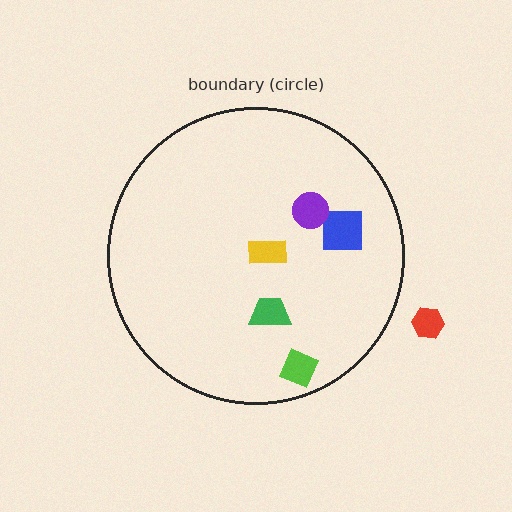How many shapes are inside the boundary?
5 inside, 1 outside.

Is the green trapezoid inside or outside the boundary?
Inside.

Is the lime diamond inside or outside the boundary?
Inside.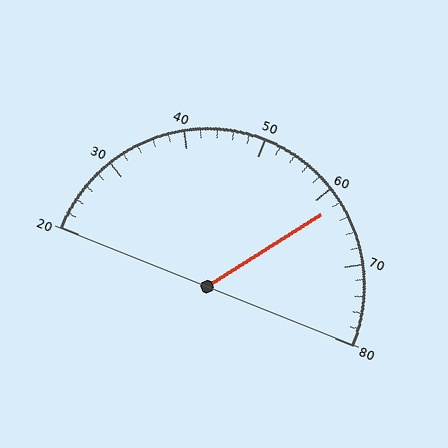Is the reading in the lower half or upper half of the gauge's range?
The reading is in the upper half of the range (20 to 80).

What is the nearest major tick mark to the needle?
The nearest major tick mark is 60.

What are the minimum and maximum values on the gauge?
The gauge ranges from 20 to 80.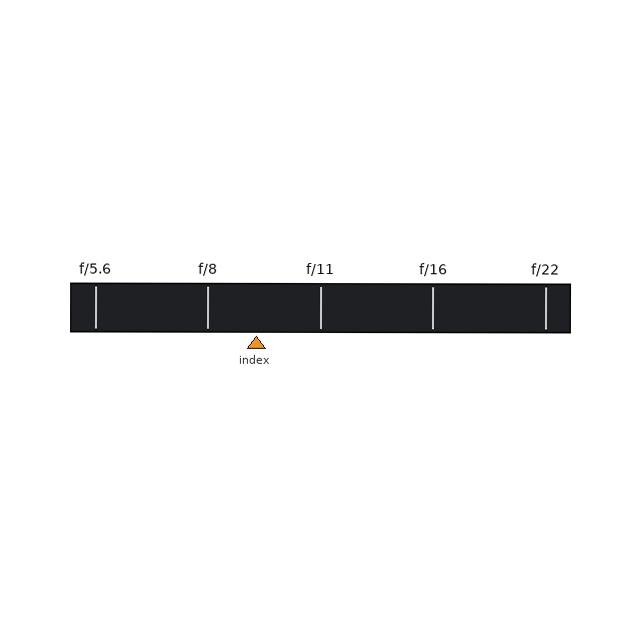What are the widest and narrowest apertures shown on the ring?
The widest aperture shown is f/5.6 and the narrowest is f/22.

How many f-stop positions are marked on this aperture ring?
There are 5 f-stop positions marked.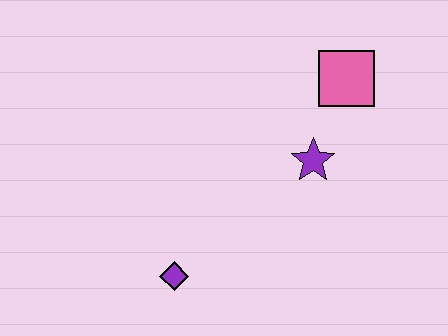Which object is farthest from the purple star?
The purple diamond is farthest from the purple star.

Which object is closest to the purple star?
The pink square is closest to the purple star.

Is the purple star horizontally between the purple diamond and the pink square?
Yes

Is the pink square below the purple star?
No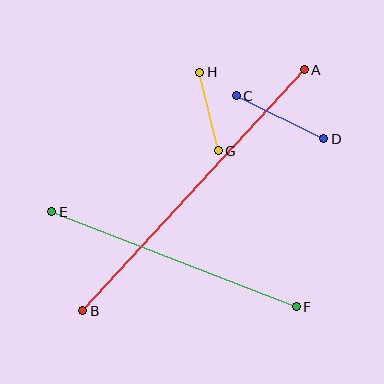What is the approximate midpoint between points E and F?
The midpoint is at approximately (174, 259) pixels.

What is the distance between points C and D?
The distance is approximately 97 pixels.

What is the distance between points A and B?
The distance is approximately 327 pixels.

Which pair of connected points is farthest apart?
Points A and B are farthest apart.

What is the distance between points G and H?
The distance is approximately 81 pixels.